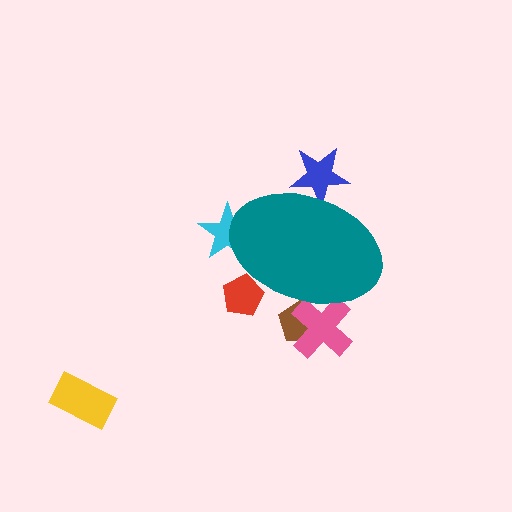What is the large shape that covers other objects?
A teal ellipse.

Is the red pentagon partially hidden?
Yes, the red pentagon is partially hidden behind the teal ellipse.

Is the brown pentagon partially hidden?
Yes, the brown pentagon is partially hidden behind the teal ellipse.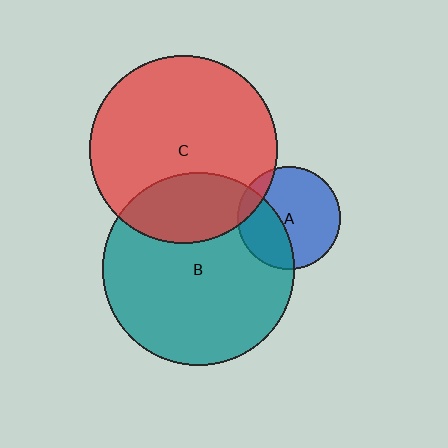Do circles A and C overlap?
Yes.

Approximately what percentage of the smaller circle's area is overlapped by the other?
Approximately 10%.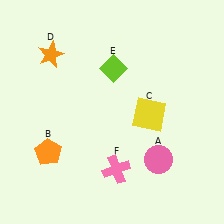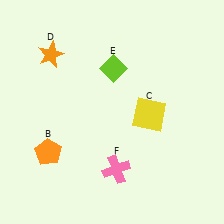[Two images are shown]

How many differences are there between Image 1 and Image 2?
There is 1 difference between the two images.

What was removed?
The pink circle (A) was removed in Image 2.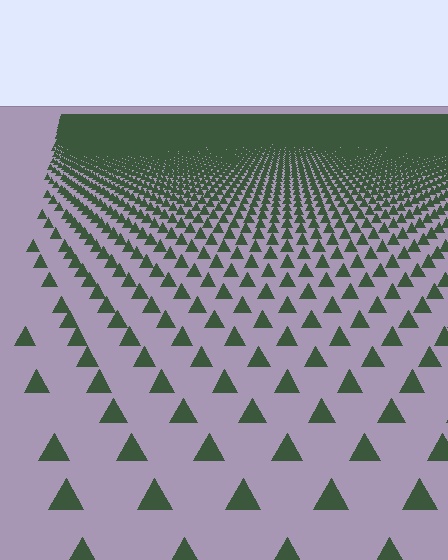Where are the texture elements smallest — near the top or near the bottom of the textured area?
Near the top.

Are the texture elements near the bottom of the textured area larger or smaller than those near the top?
Larger. Near the bottom, elements are closer to the viewer and appear at a bigger on-screen size.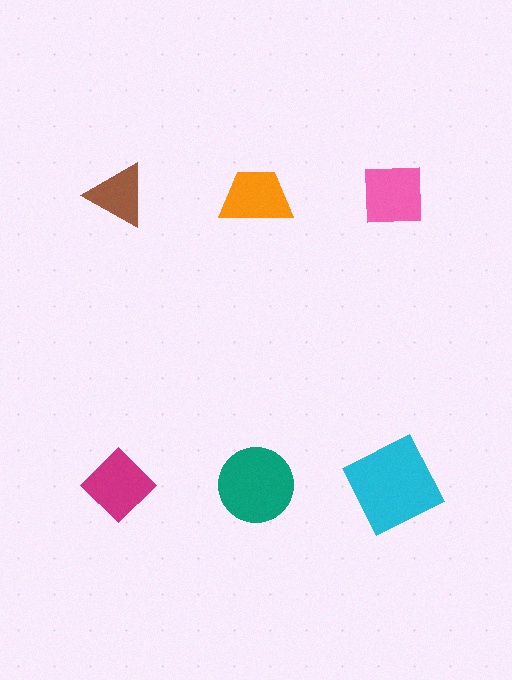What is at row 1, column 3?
A pink square.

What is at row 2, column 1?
A magenta diamond.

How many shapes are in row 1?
3 shapes.